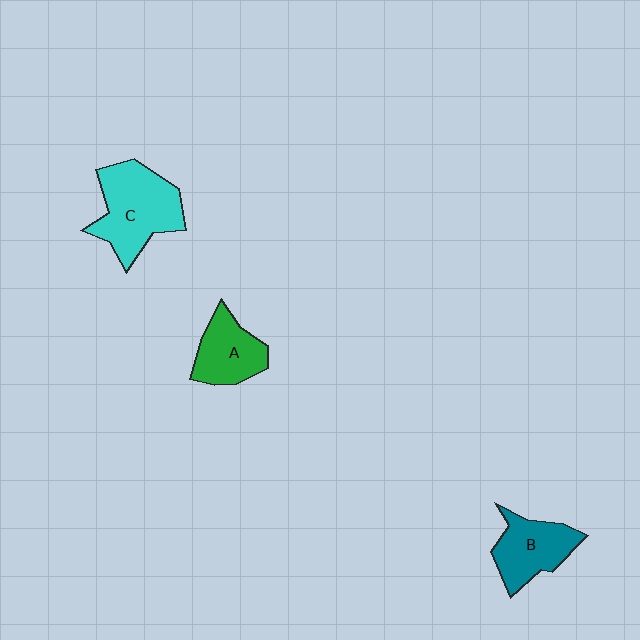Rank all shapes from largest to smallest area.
From largest to smallest: C (cyan), B (teal), A (green).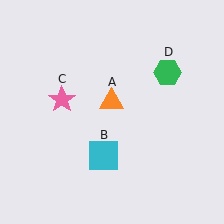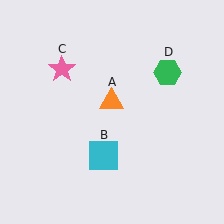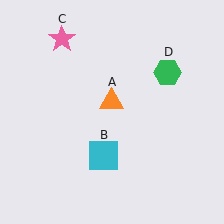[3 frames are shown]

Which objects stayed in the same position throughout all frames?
Orange triangle (object A) and cyan square (object B) and green hexagon (object D) remained stationary.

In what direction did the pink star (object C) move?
The pink star (object C) moved up.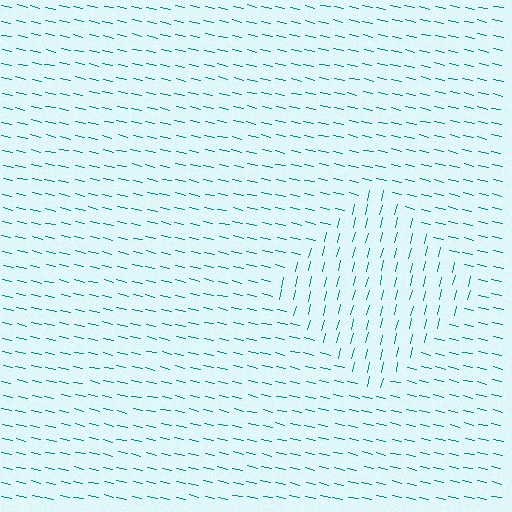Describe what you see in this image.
The image is filled with small teal line segments. A diamond region in the image has lines oriented differently from the surrounding lines, creating a visible texture boundary.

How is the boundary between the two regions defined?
The boundary is defined purely by a change in line orientation (approximately 89 degrees difference). All lines are the same color and thickness.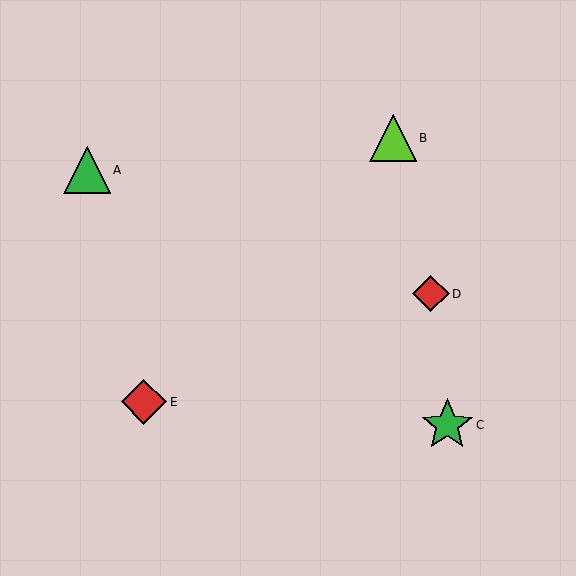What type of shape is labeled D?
Shape D is a red diamond.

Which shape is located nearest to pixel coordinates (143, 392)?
The red diamond (labeled E) at (144, 402) is nearest to that location.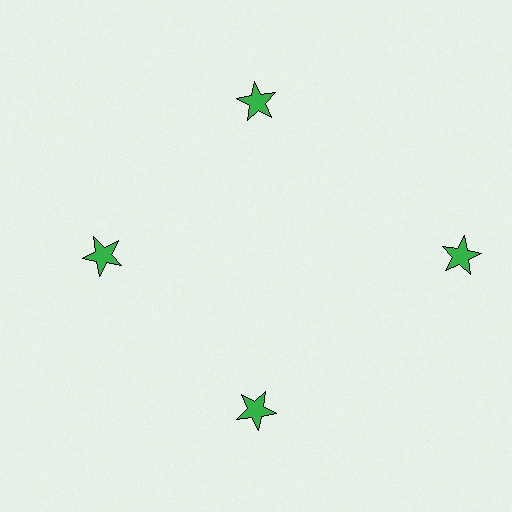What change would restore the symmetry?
The symmetry would be restored by moving it inward, back onto the ring so that all 4 stars sit at equal angles and equal distance from the center.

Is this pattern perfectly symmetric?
No. The 4 green stars are arranged in a ring, but one element near the 3 o'clock position is pushed outward from the center, breaking the 4-fold rotational symmetry.